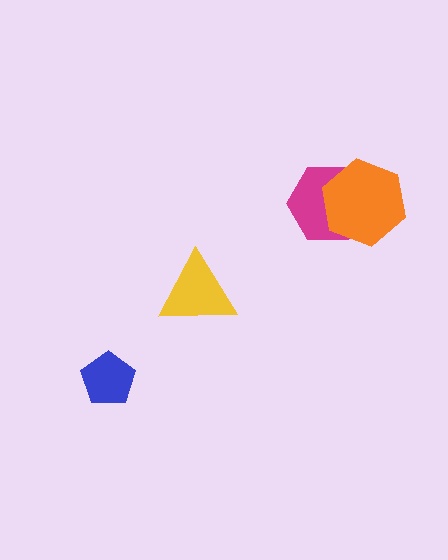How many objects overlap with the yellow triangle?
0 objects overlap with the yellow triangle.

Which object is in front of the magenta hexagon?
The orange hexagon is in front of the magenta hexagon.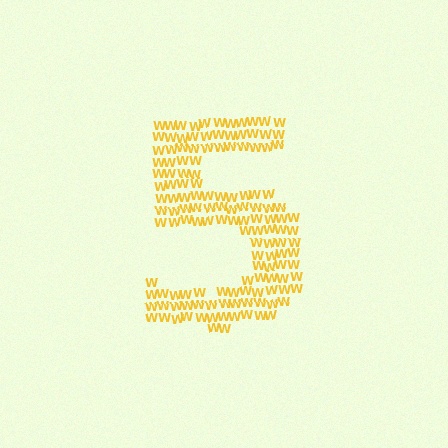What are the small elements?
The small elements are letter W's.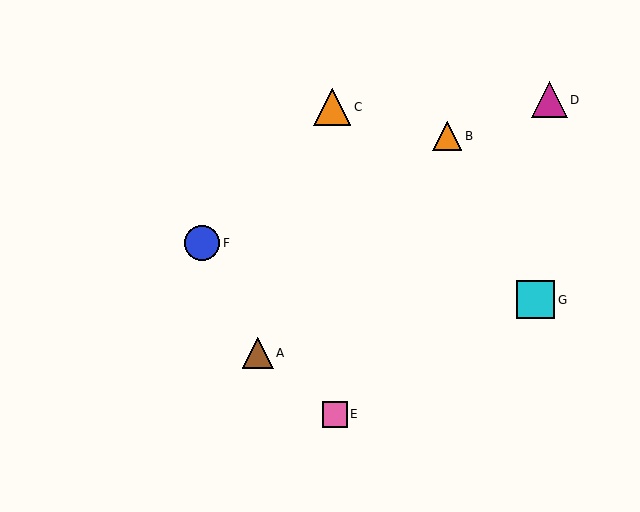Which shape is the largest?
The cyan square (labeled G) is the largest.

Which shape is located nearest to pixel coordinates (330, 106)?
The orange triangle (labeled C) at (332, 107) is nearest to that location.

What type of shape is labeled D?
Shape D is a magenta triangle.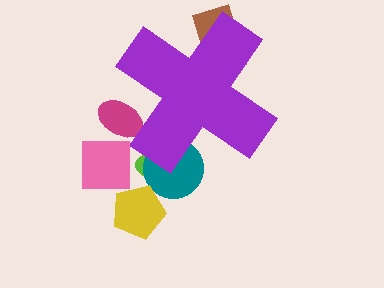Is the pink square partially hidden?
No, the pink square is fully visible.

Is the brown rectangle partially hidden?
Yes, the brown rectangle is partially hidden behind the purple cross.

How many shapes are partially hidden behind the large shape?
4 shapes are partially hidden.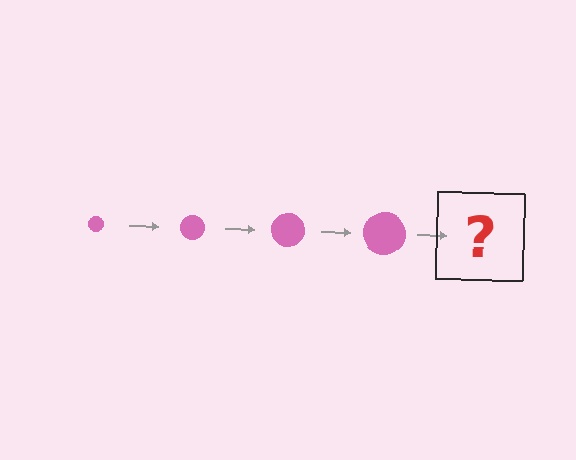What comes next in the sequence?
The next element should be a pink circle, larger than the previous one.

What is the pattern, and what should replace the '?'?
The pattern is that the circle gets progressively larger each step. The '?' should be a pink circle, larger than the previous one.